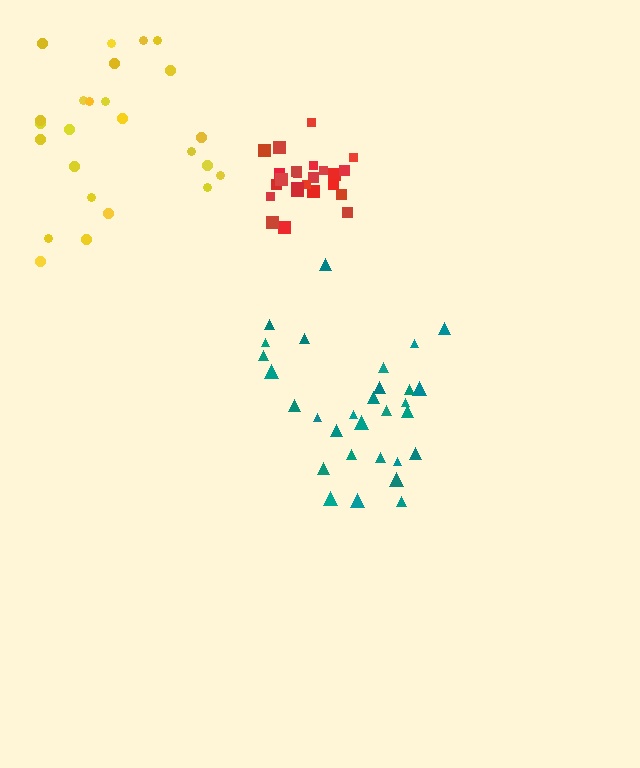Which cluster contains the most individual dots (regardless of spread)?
Teal (30).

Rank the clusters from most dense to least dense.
red, teal, yellow.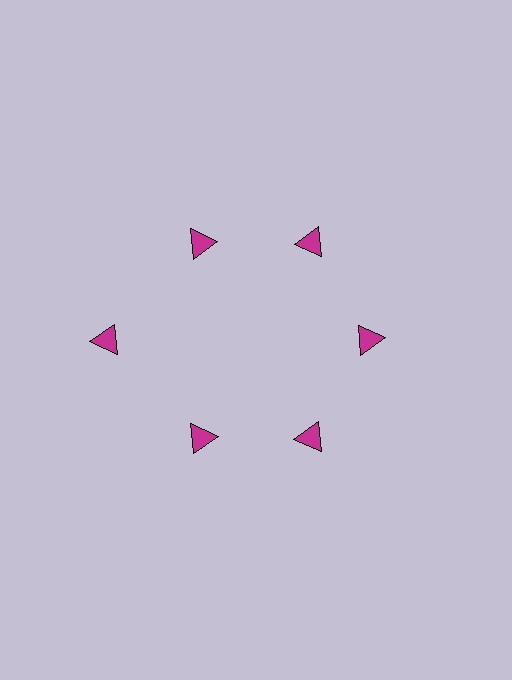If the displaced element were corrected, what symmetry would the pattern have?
It would have 6-fold rotational symmetry — the pattern would map onto itself every 60 degrees.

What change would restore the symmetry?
The symmetry would be restored by moving it inward, back onto the ring so that all 6 triangles sit at equal angles and equal distance from the center.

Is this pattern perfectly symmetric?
No. The 6 magenta triangles are arranged in a ring, but one element near the 9 o'clock position is pushed outward from the center, breaking the 6-fold rotational symmetry.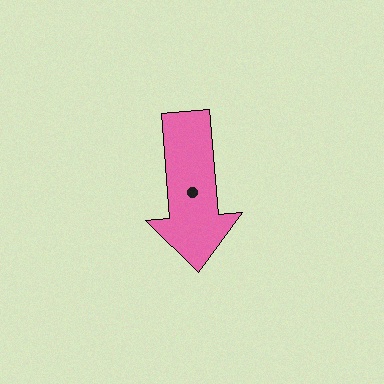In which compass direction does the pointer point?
South.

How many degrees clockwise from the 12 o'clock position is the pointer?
Approximately 175 degrees.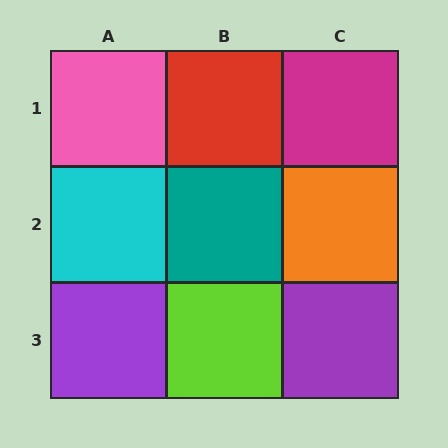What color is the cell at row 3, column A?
Purple.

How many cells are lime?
1 cell is lime.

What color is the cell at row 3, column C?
Purple.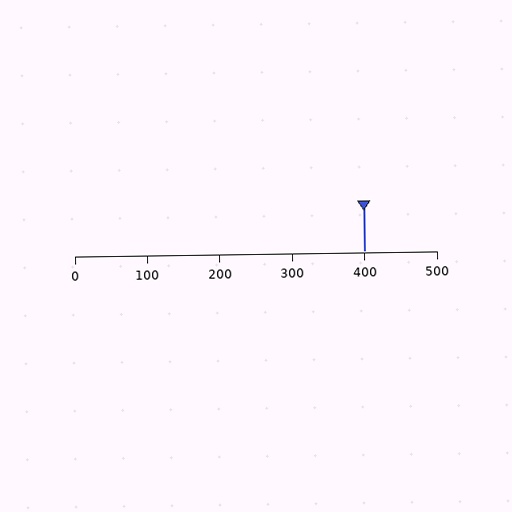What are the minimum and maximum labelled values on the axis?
The axis runs from 0 to 500.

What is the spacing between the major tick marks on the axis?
The major ticks are spaced 100 apart.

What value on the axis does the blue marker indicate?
The marker indicates approximately 400.